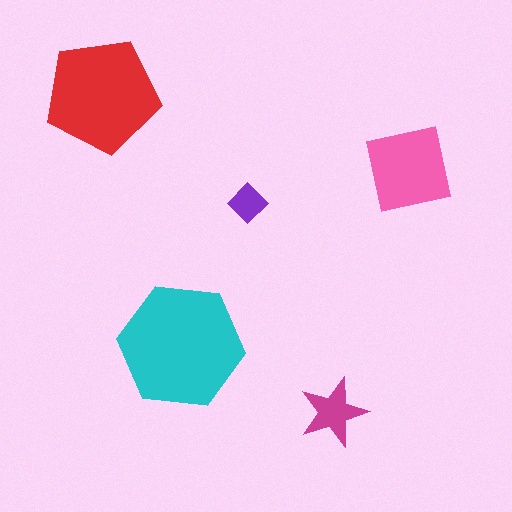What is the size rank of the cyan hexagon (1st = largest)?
1st.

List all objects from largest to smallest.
The cyan hexagon, the red pentagon, the pink square, the magenta star, the purple diamond.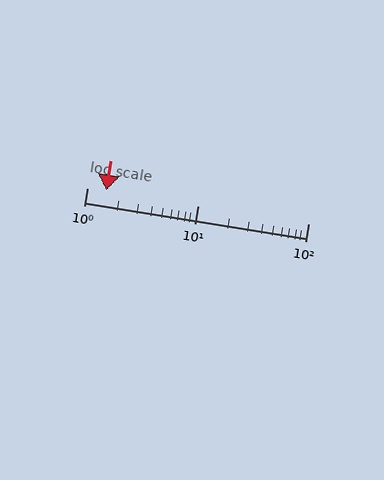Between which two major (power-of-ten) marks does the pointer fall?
The pointer is between 1 and 10.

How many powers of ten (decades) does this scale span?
The scale spans 2 decades, from 1 to 100.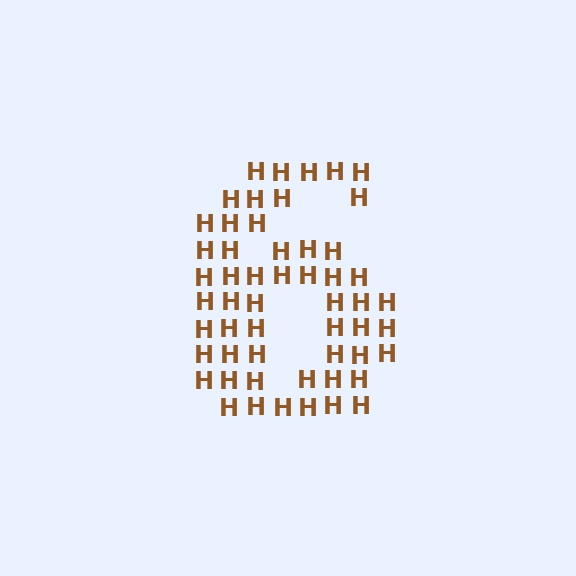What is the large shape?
The large shape is the digit 6.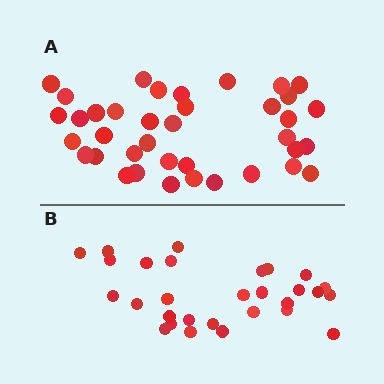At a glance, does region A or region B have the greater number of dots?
Region A (the top region) has more dots.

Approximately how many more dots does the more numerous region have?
Region A has roughly 8 or so more dots than region B.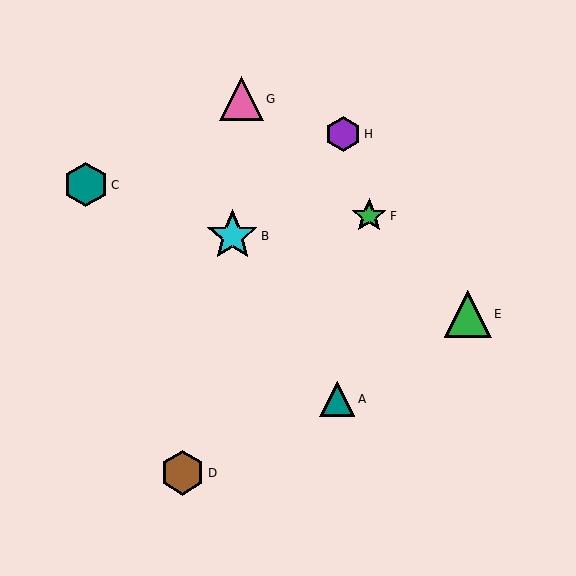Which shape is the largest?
The cyan star (labeled B) is the largest.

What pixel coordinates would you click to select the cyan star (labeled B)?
Click at (232, 236) to select the cyan star B.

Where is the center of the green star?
The center of the green star is at (369, 216).